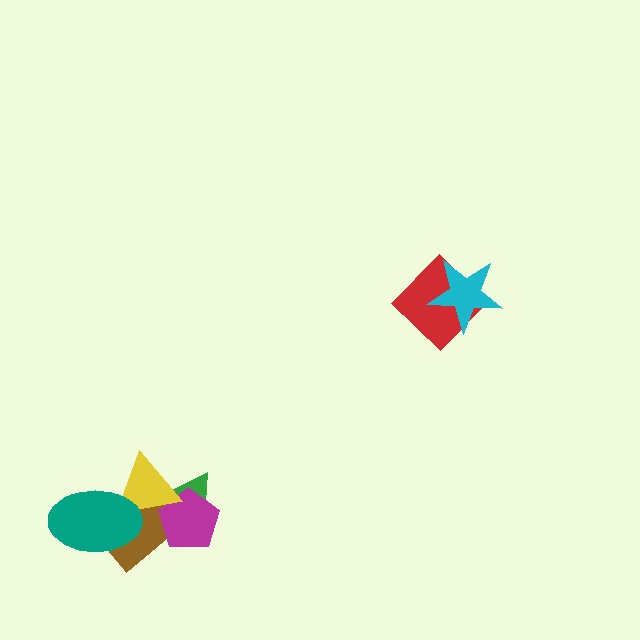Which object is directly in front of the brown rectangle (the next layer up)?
The magenta pentagon is directly in front of the brown rectangle.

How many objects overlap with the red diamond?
1 object overlaps with the red diamond.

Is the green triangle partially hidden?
Yes, it is partially covered by another shape.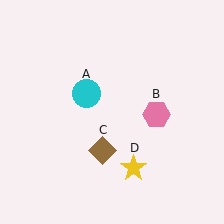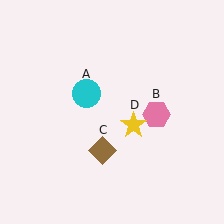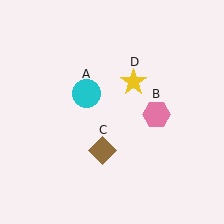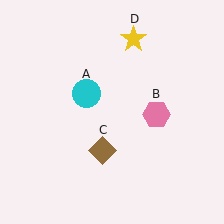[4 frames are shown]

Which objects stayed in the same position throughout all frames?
Cyan circle (object A) and pink hexagon (object B) and brown diamond (object C) remained stationary.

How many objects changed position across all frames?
1 object changed position: yellow star (object D).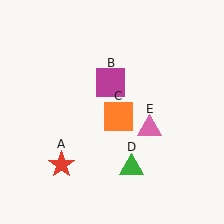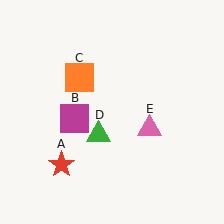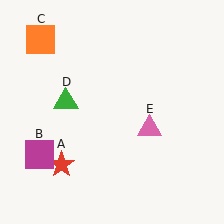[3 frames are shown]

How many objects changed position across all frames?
3 objects changed position: magenta square (object B), orange square (object C), green triangle (object D).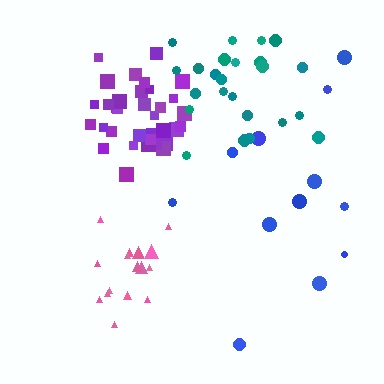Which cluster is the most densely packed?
Purple.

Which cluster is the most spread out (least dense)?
Blue.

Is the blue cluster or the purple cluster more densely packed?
Purple.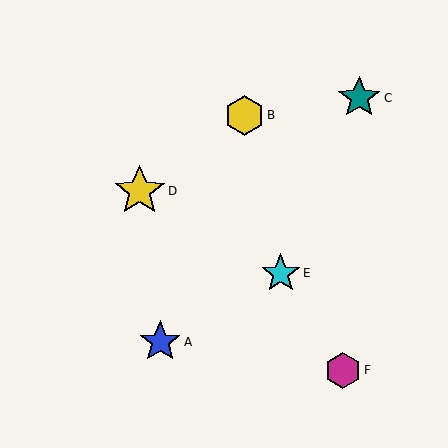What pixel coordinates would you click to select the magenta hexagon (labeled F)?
Click at (343, 370) to select the magenta hexagon F.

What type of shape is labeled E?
Shape E is a cyan star.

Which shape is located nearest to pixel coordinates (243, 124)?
The yellow hexagon (labeled B) at (244, 115) is nearest to that location.